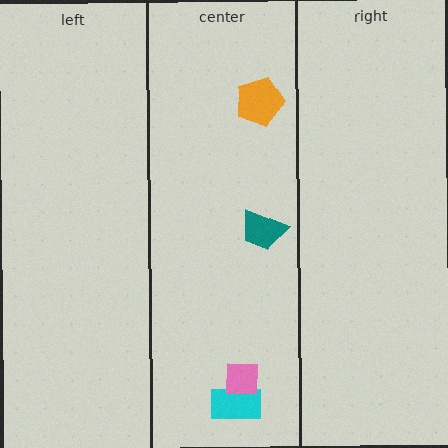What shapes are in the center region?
The teal trapezoid, the cyan rectangle, the pink square, the orange pentagon.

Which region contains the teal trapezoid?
The center region.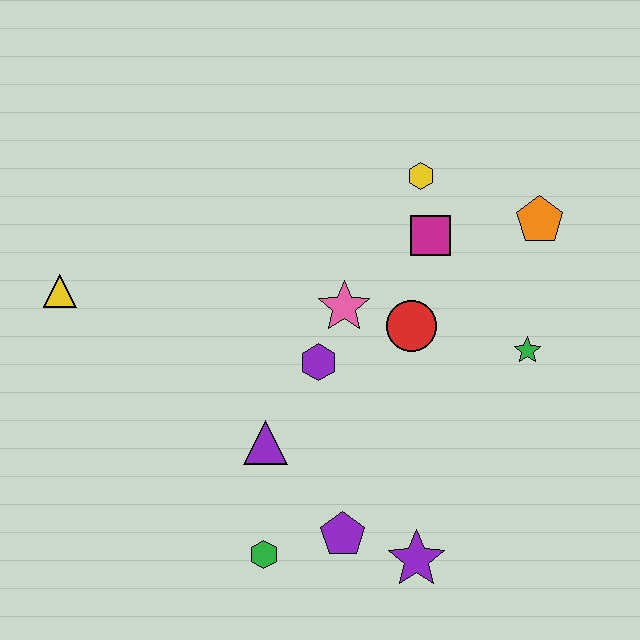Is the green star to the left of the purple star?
No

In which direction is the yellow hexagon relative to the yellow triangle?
The yellow hexagon is to the right of the yellow triangle.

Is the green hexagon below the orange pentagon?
Yes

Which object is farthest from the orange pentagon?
The yellow triangle is farthest from the orange pentagon.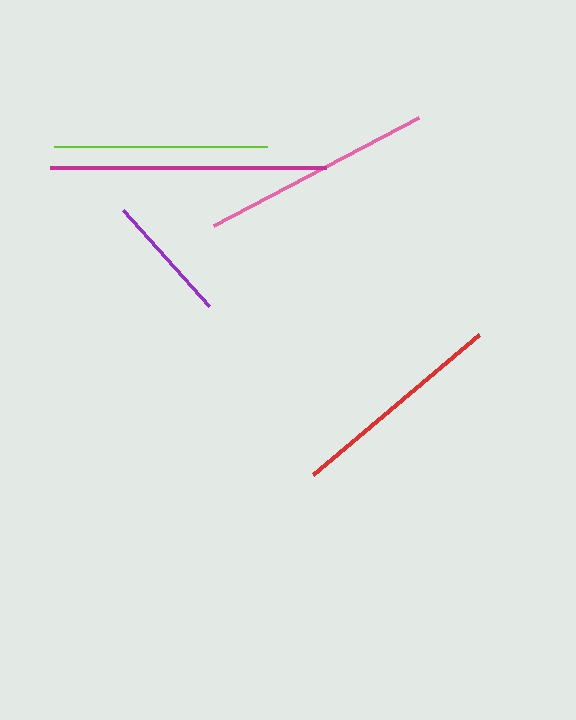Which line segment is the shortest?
The purple line is the shortest at approximately 129 pixels.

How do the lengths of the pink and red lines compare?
The pink and red lines are approximately the same length.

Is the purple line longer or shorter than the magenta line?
The magenta line is longer than the purple line.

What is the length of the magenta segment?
The magenta segment is approximately 276 pixels long.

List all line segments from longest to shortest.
From longest to shortest: magenta, pink, red, lime, purple.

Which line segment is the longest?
The magenta line is the longest at approximately 276 pixels.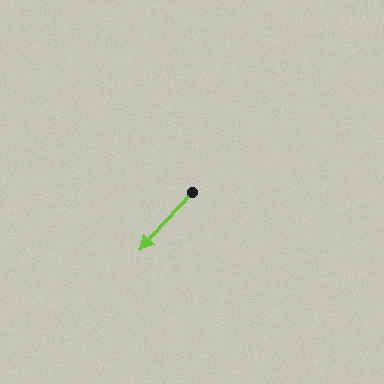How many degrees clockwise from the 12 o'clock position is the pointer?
Approximately 222 degrees.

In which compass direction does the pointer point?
Southwest.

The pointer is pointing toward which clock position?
Roughly 7 o'clock.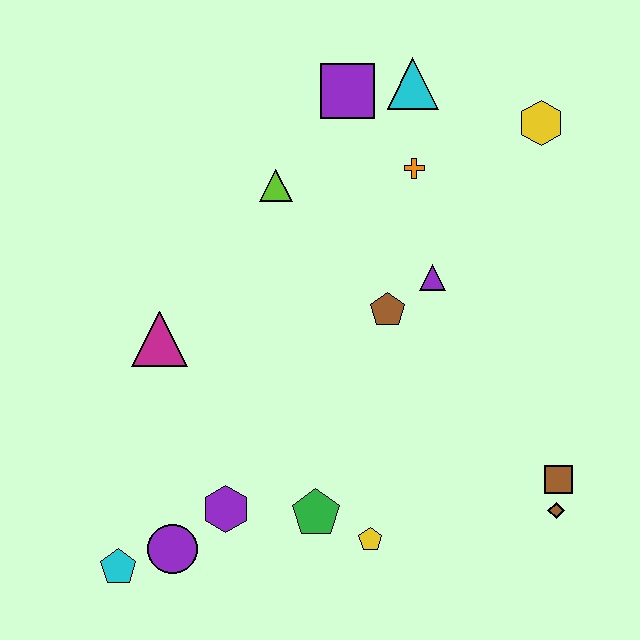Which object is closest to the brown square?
The brown diamond is closest to the brown square.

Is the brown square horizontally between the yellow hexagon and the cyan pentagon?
No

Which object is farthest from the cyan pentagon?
The yellow hexagon is farthest from the cyan pentagon.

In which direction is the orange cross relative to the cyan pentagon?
The orange cross is above the cyan pentagon.